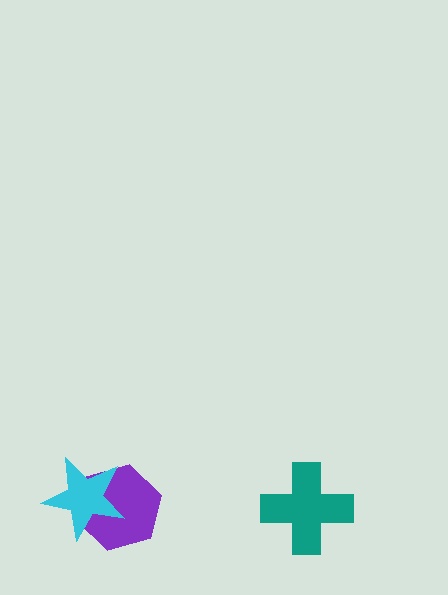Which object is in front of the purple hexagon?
The cyan star is in front of the purple hexagon.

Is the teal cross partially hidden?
No, no other shape covers it.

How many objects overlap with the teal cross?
0 objects overlap with the teal cross.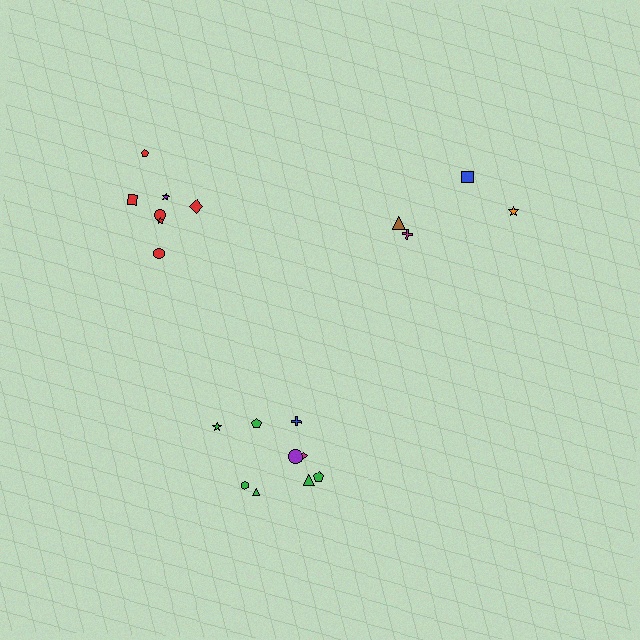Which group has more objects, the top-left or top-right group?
The top-left group.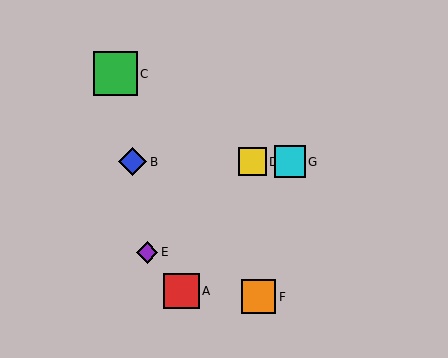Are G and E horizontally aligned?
No, G is at y≈162 and E is at y≈252.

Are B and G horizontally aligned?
Yes, both are at y≈162.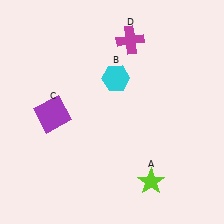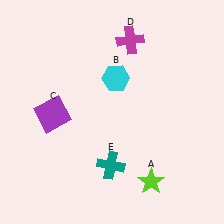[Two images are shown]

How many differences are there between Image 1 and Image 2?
There is 1 difference between the two images.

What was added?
A teal cross (E) was added in Image 2.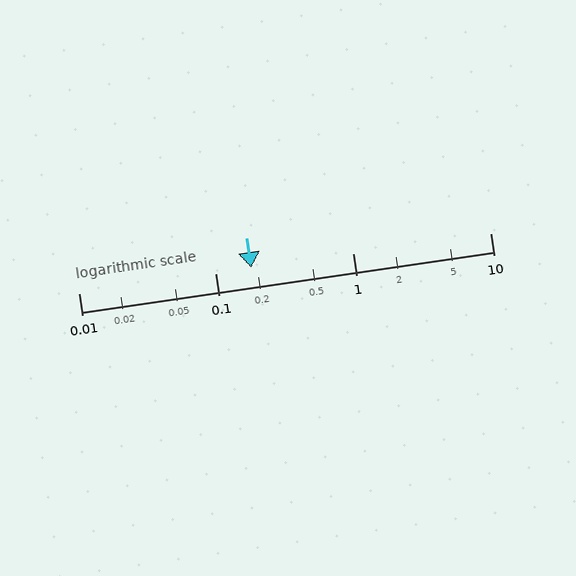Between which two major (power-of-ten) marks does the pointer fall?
The pointer is between 0.1 and 1.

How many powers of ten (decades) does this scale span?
The scale spans 3 decades, from 0.01 to 10.